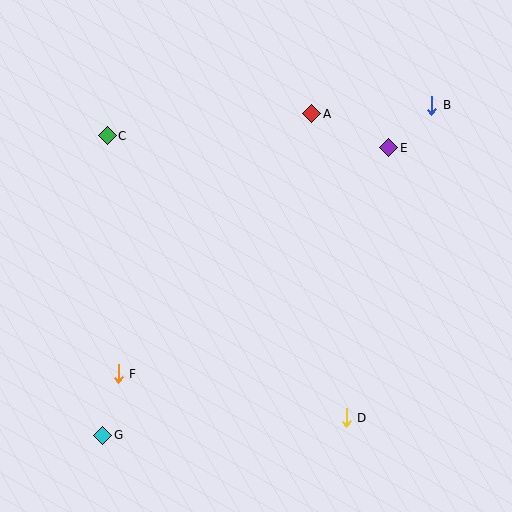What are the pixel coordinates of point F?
Point F is at (118, 374).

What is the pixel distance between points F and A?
The distance between F and A is 324 pixels.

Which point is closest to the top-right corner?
Point B is closest to the top-right corner.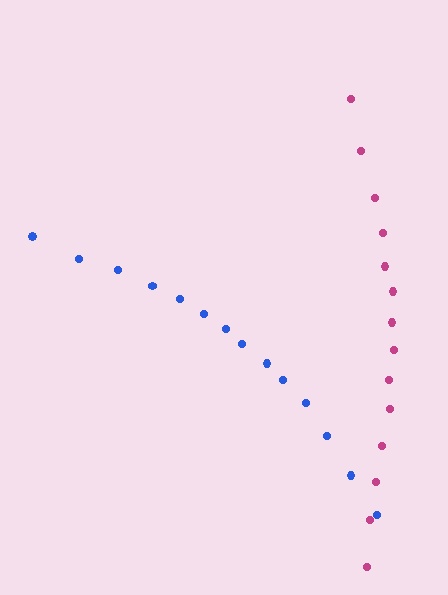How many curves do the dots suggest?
There are 2 distinct paths.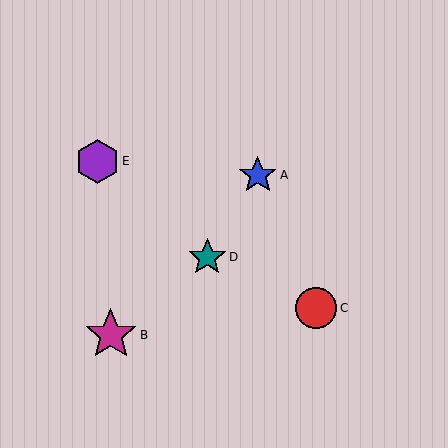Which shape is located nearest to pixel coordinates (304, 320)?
The red circle (labeled C) at (316, 308) is nearest to that location.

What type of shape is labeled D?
Shape D is a teal star.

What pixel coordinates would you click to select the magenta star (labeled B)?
Click at (111, 335) to select the magenta star B.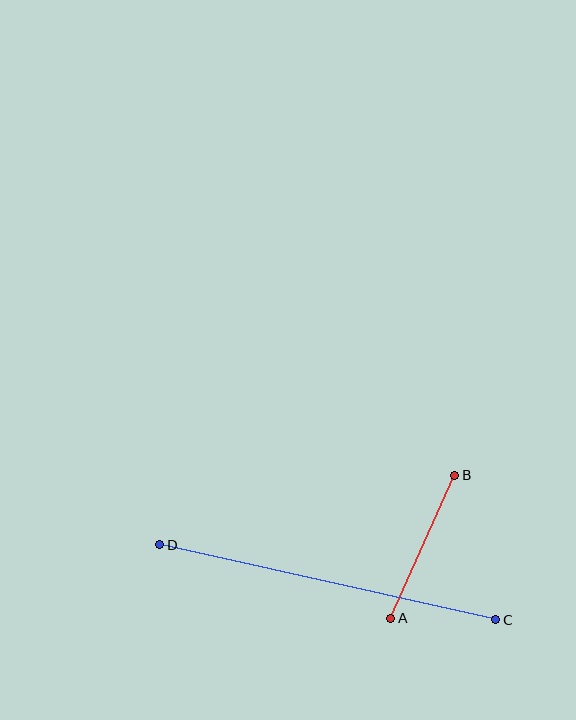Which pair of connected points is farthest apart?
Points C and D are farthest apart.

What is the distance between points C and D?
The distance is approximately 344 pixels.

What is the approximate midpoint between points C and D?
The midpoint is at approximately (328, 582) pixels.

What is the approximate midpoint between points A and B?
The midpoint is at approximately (423, 547) pixels.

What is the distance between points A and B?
The distance is approximately 157 pixels.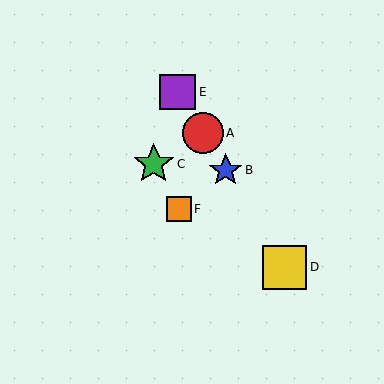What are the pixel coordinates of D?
Object D is at (285, 267).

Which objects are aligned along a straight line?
Objects A, B, D, E are aligned along a straight line.